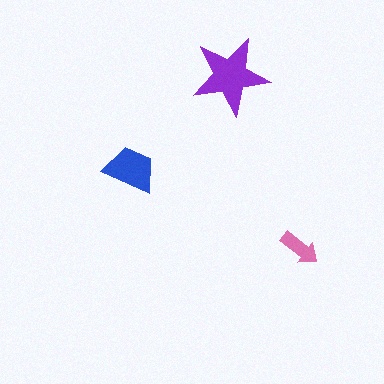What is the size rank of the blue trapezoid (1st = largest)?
2nd.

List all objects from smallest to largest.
The pink arrow, the blue trapezoid, the purple star.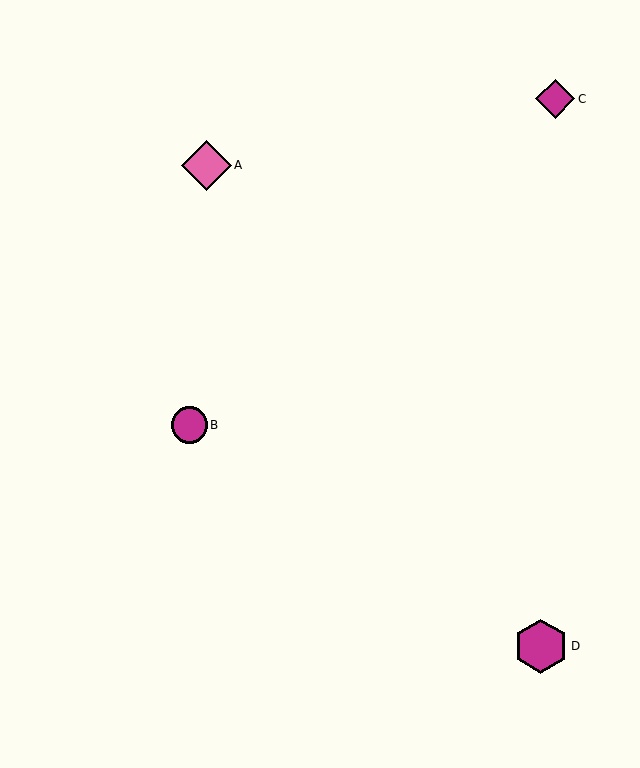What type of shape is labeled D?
Shape D is a magenta hexagon.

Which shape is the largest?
The magenta hexagon (labeled D) is the largest.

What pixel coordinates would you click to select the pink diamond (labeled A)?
Click at (206, 165) to select the pink diamond A.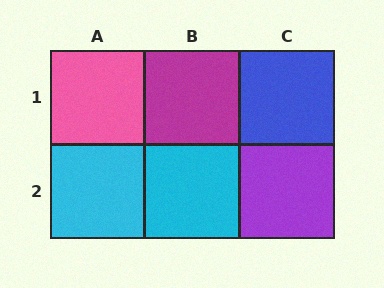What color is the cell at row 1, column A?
Pink.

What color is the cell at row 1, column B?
Magenta.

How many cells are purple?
1 cell is purple.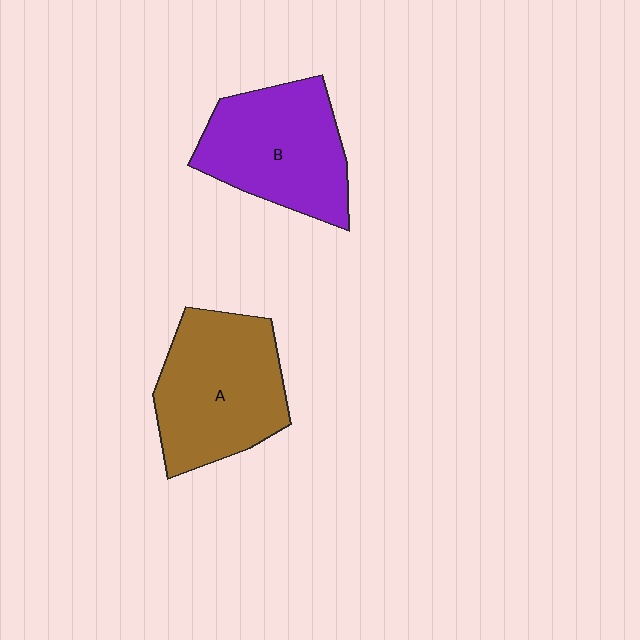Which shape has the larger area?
Shape A (brown).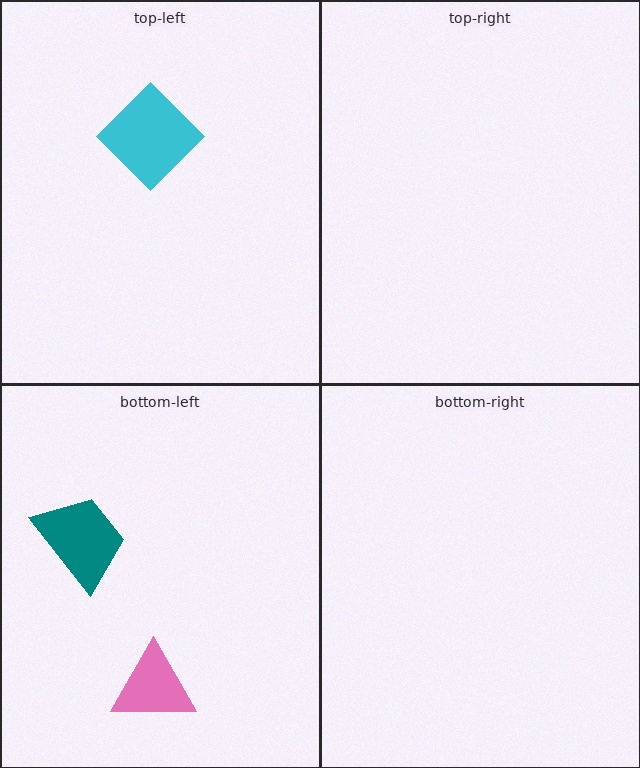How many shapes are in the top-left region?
1.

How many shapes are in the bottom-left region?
2.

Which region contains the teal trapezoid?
The bottom-left region.